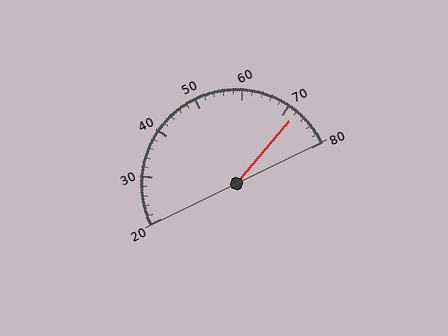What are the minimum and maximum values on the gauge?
The gauge ranges from 20 to 80.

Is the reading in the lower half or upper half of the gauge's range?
The reading is in the upper half of the range (20 to 80).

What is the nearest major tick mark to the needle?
The nearest major tick mark is 70.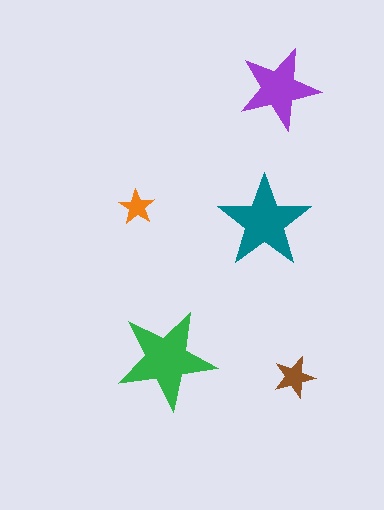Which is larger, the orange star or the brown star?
The brown one.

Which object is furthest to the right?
The brown star is rightmost.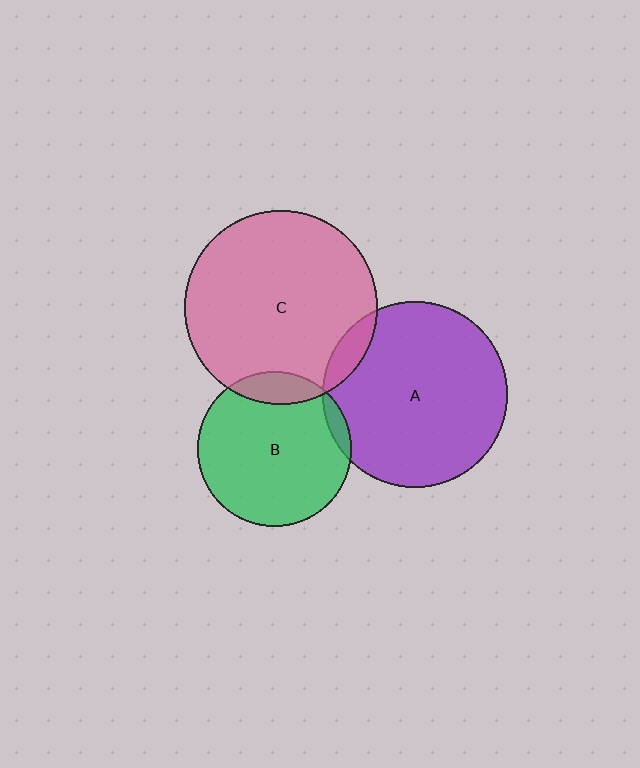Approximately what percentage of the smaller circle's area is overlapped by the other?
Approximately 5%.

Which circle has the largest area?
Circle C (pink).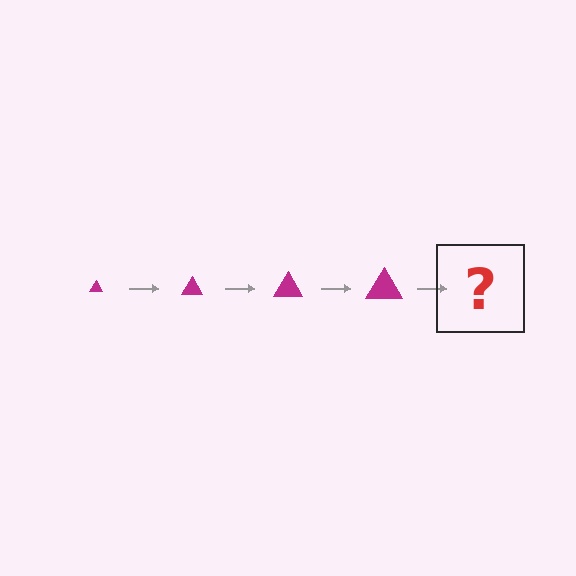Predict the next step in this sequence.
The next step is a magenta triangle, larger than the previous one.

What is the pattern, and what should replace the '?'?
The pattern is that the triangle gets progressively larger each step. The '?' should be a magenta triangle, larger than the previous one.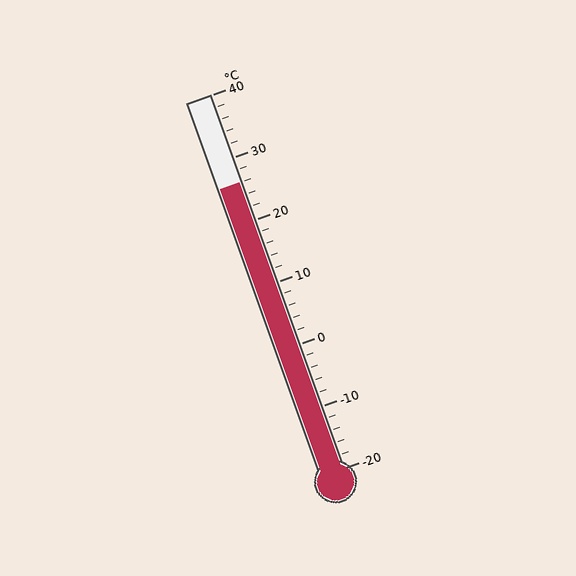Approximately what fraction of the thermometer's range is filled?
The thermometer is filled to approximately 75% of its range.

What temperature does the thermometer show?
The thermometer shows approximately 26°C.